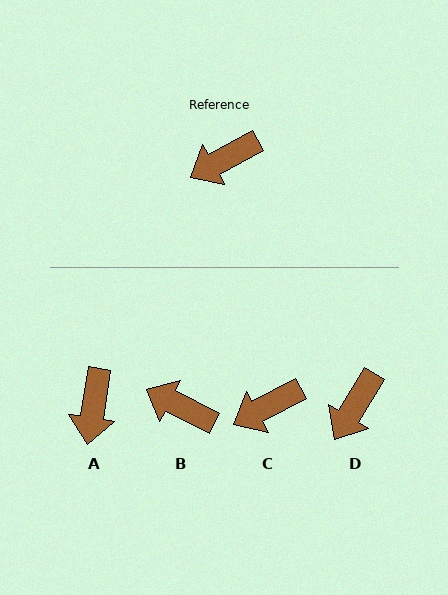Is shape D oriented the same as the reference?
No, it is off by about 30 degrees.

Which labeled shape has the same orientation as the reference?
C.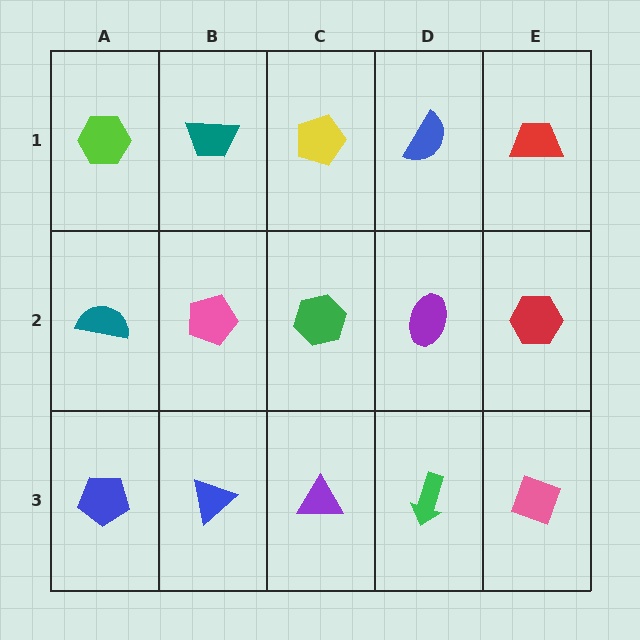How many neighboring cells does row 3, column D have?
3.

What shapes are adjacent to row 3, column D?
A purple ellipse (row 2, column D), a purple triangle (row 3, column C), a pink diamond (row 3, column E).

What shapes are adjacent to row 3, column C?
A green hexagon (row 2, column C), a blue triangle (row 3, column B), a green arrow (row 3, column D).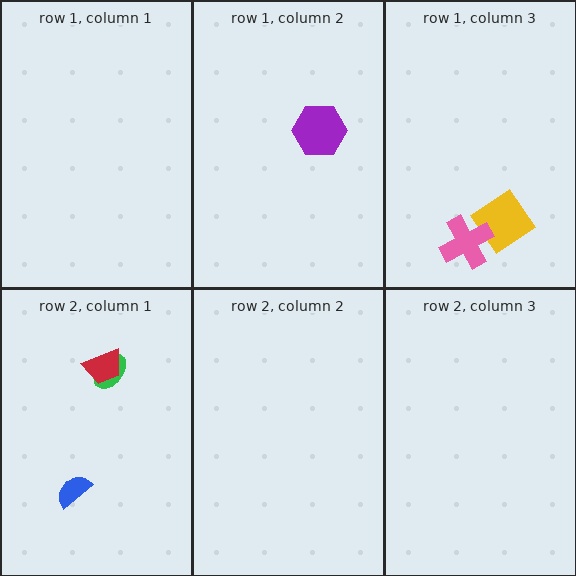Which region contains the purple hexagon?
The row 1, column 2 region.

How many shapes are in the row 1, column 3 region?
2.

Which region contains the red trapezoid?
The row 2, column 1 region.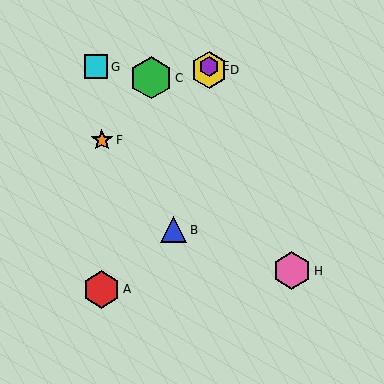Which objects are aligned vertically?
Objects D, E are aligned vertically.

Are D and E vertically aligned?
Yes, both are at x≈209.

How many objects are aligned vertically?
2 objects (D, E) are aligned vertically.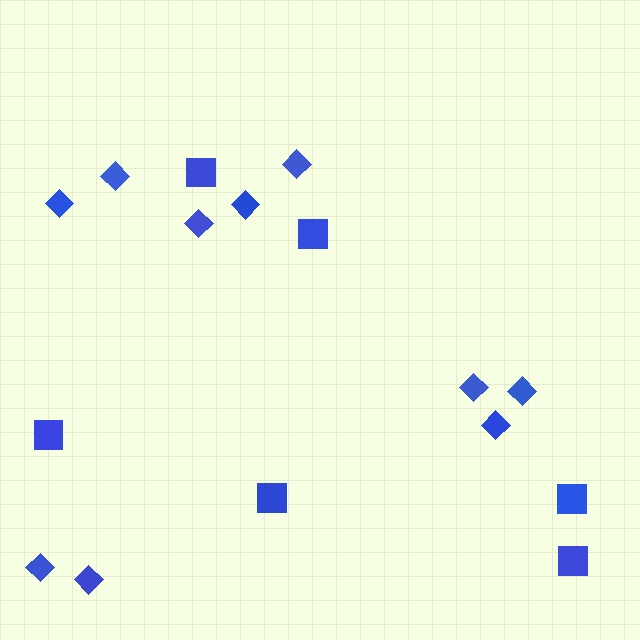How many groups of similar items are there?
There are 2 groups: one group of squares (6) and one group of diamonds (10).